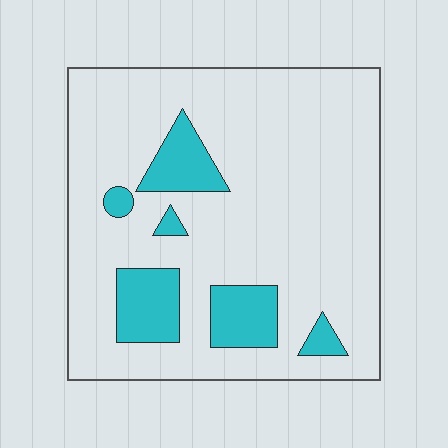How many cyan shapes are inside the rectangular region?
6.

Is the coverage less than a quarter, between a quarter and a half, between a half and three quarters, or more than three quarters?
Less than a quarter.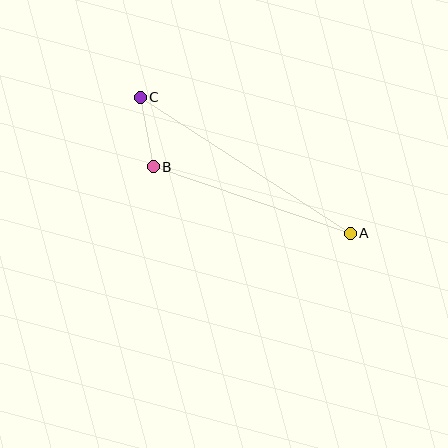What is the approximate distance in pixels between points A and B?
The distance between A and B is approximately 208 pixels.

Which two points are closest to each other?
Points B and C are closest to each other.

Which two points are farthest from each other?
Points A and C are farthest from each other.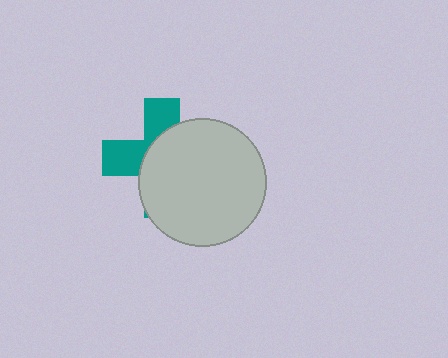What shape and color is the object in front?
The object in front is a light gray circle.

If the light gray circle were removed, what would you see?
You would see the complete teal cross.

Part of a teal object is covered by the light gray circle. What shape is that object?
It is a cross.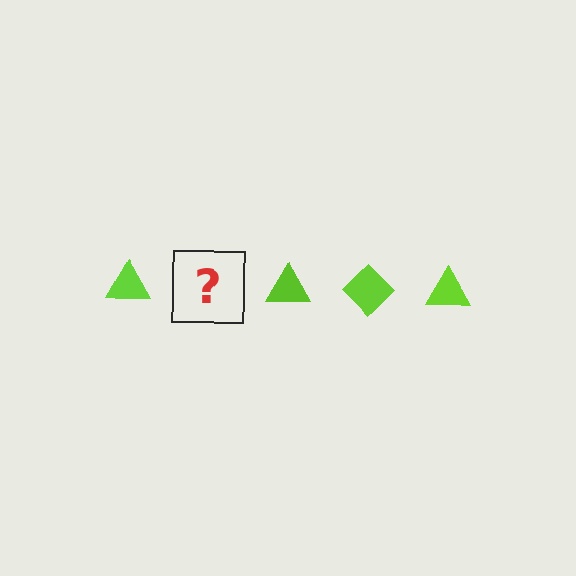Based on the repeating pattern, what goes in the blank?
The blank should be a lime diamond.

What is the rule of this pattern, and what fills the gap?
The rule is that the pattern cycles through triangle, diamond shapes in lime. The gap should be filled with a lime diamond.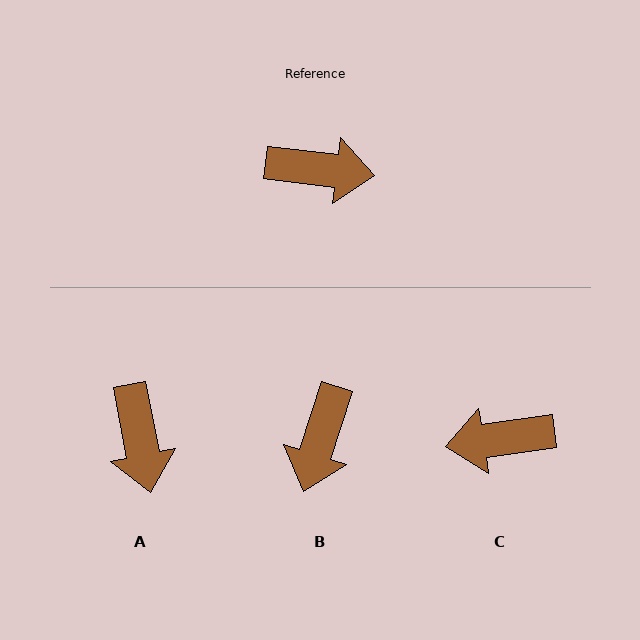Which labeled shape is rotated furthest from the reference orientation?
C, about 165 degrees away.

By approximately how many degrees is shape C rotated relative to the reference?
Approximately 165 degrees clockwise.